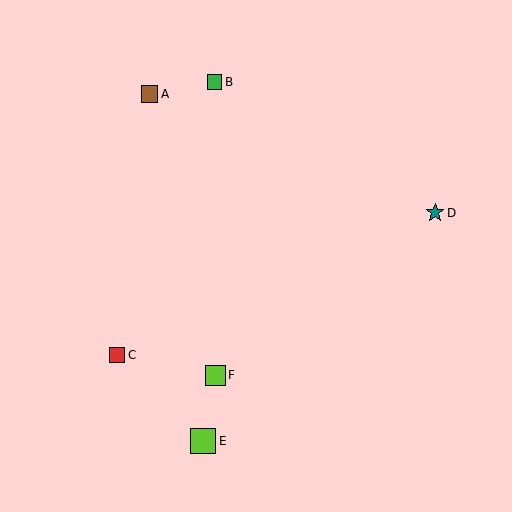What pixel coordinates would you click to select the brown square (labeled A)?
Click at (149, 94) to select the brown square A.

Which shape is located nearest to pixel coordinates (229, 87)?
The green square (labeled B) at (215, 82) is nearest to that location.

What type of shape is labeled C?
Shape C is a red square.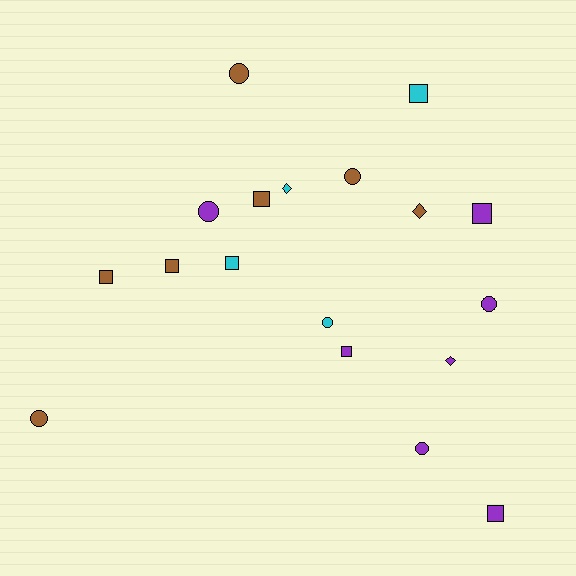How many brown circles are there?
There are 3 brown circles.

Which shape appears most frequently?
Square, with 8 objects.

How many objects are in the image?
There are 18 objects.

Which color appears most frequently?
Purple, with 7 objects.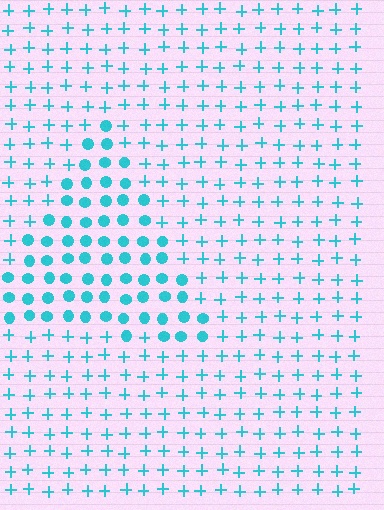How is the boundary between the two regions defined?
The boundary is defined by a change in element shape: circles inside vs. plus signs outside. All elements share the same color and spacing.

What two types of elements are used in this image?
The image uses circles inside the triangle region and plus signs outside it.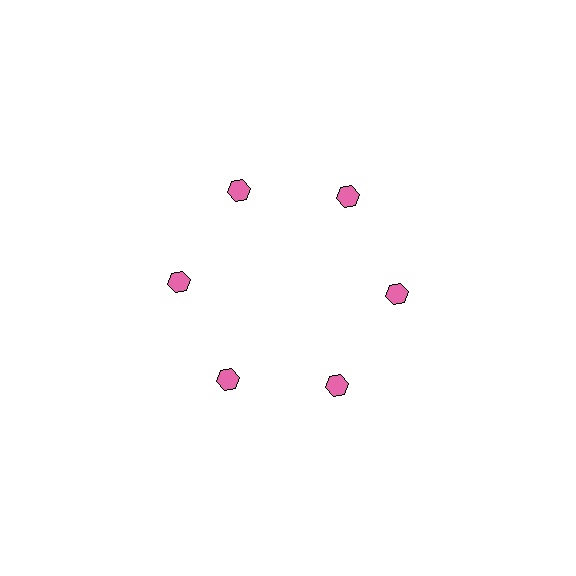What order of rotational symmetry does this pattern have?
This pattern has 6-fold rotational symmetry.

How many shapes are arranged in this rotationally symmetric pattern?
There are 6 shapes, arranged in 6 groups of 1.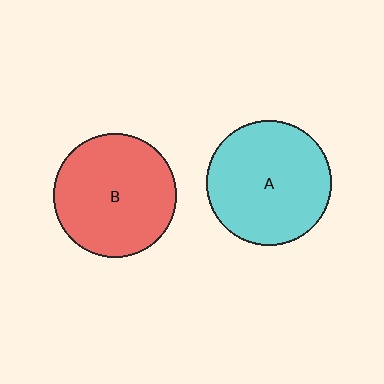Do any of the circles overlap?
No, none of the circles overlap.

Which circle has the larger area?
Circle A (cyan).